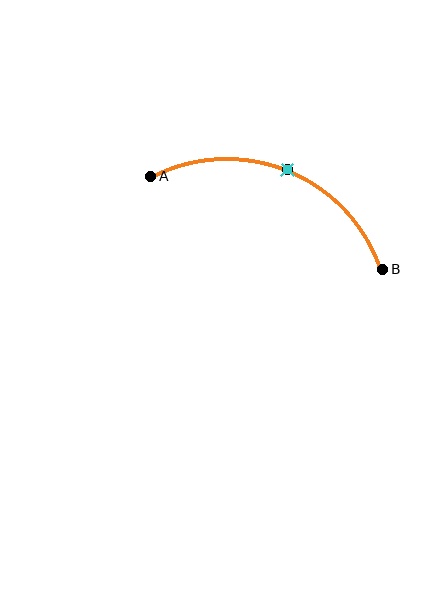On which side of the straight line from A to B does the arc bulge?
The arc bulges above the straight line connecting A and B.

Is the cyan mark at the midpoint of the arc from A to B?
Yes. The cyan mark lies on the arc at equal arc-length from both A and B — it is the arc midpoint.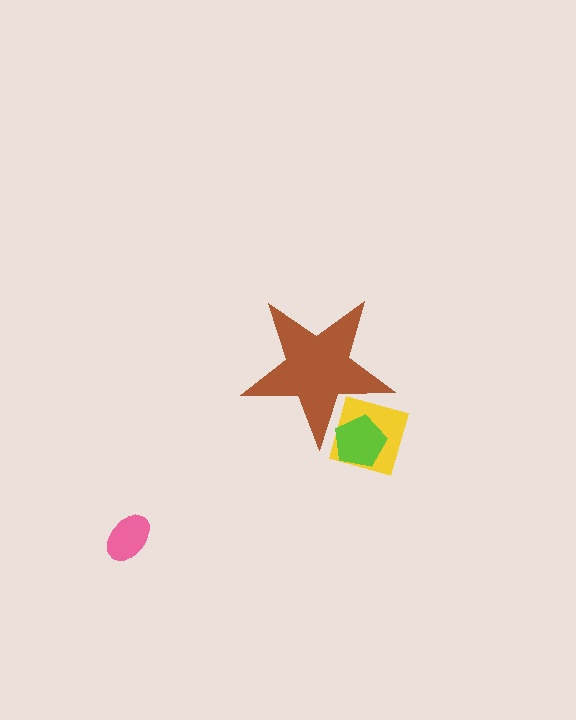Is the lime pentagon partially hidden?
Yes, the lime pentagon is partially hidden behind the brown star.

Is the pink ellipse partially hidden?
No, the pink ellipse is fully visible.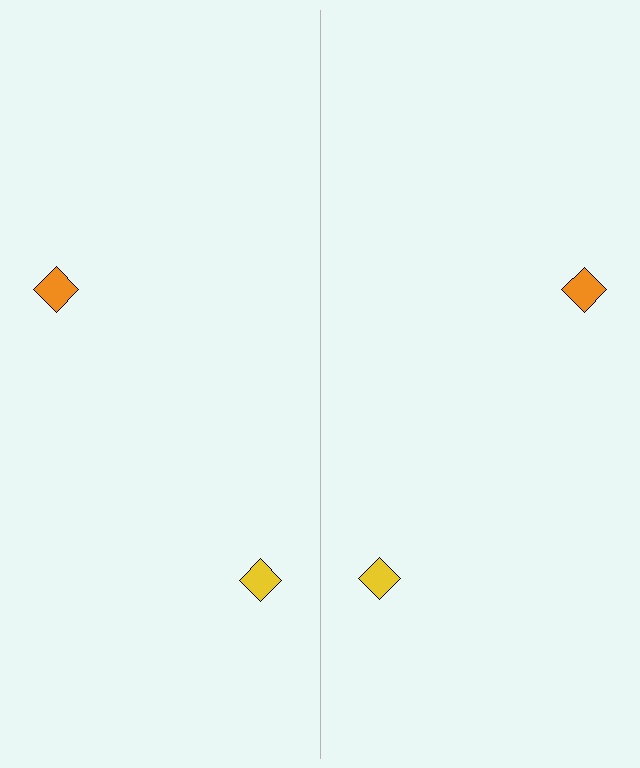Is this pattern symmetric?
Yes, this pattern has bilateral (reflection) symmetry.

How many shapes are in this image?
There are 4 shapes in this image.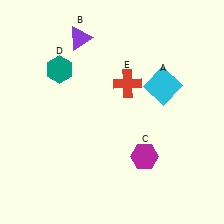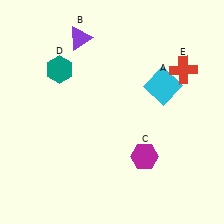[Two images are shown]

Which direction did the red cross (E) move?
The red cross (E) moved right.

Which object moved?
The red cross (E) moved right.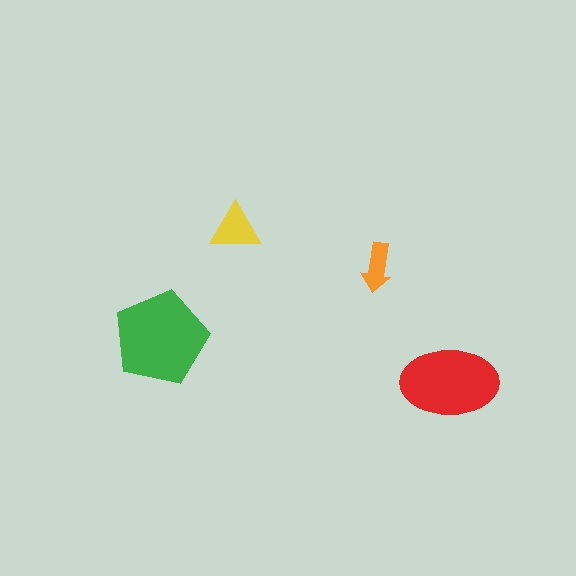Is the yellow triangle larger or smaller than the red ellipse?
Smaller.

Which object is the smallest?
The orange arrow.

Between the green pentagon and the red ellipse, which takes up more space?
The green pentagon.